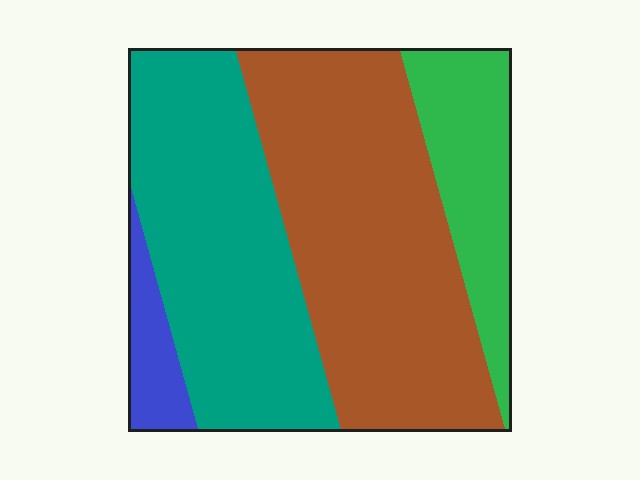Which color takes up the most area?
Brown, at roughly 45%.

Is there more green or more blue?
Green.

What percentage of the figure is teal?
Teal covers 36% of the figure.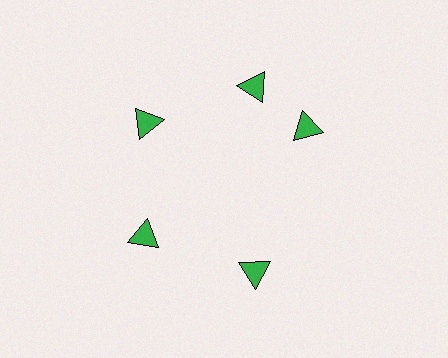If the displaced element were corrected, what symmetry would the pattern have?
It would have 5-fold rotational symmetry — the pattern would map onto itself every 72 degrees.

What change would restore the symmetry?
The symmetry would be restored by rotating it back into even spacing with its neighbors so that all 5 triangles sit at equal angles and equal distance from the center.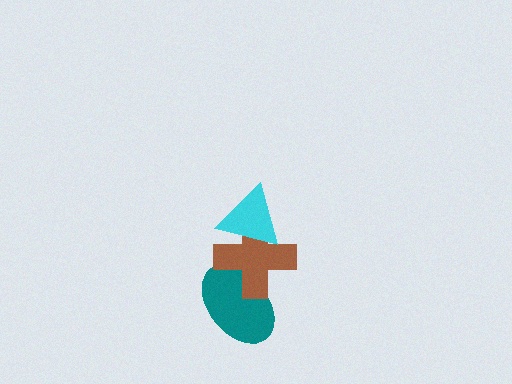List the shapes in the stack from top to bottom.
From top to bottom: the cyan triangle, the brown cross, the teal ellipse.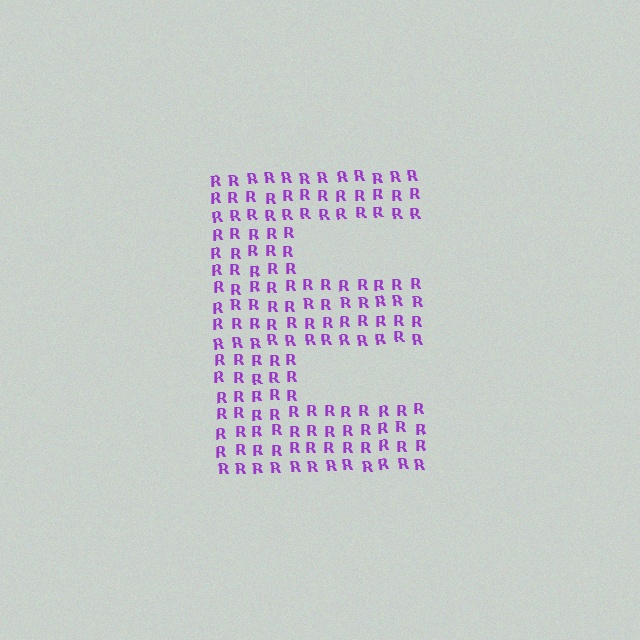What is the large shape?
The large shape is the letter E.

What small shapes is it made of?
It is made of small letter R's.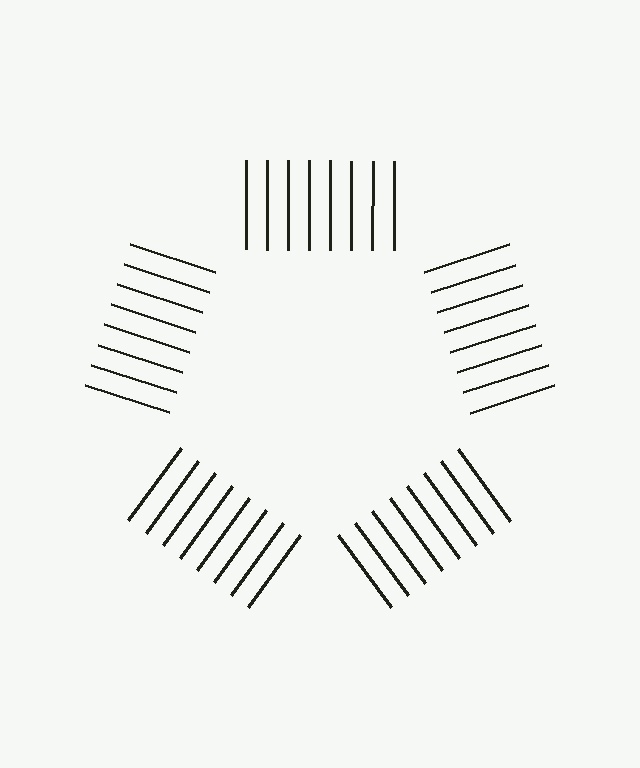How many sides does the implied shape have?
5 sides — the line-ends trace a pentagon.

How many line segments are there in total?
40 — 8 along each of the 5 edges.